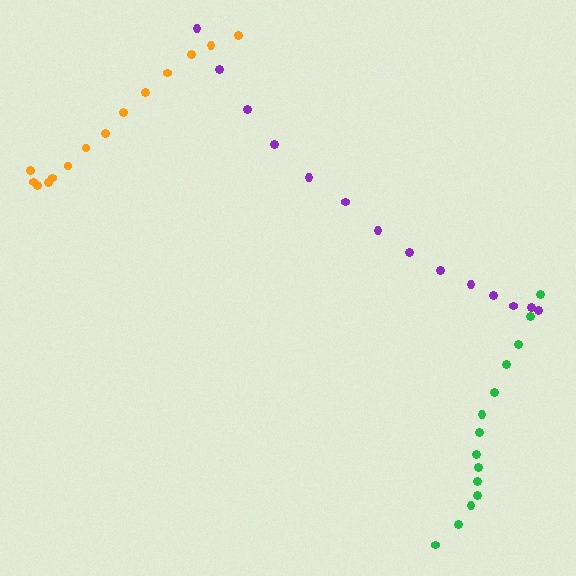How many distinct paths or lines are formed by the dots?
There are 3 distinct paths.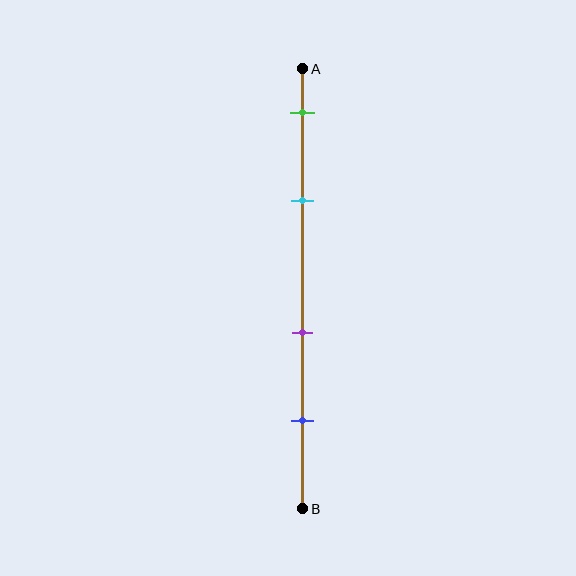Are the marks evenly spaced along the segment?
No, the marks are not evenly spaced.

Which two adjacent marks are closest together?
The green and cyan marks are the closest adjacent pair.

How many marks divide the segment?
There are 4 marks dividing the segment.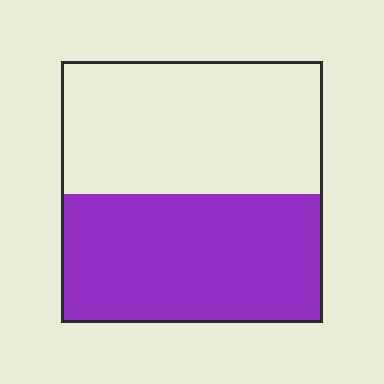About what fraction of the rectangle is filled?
About one half (1/2).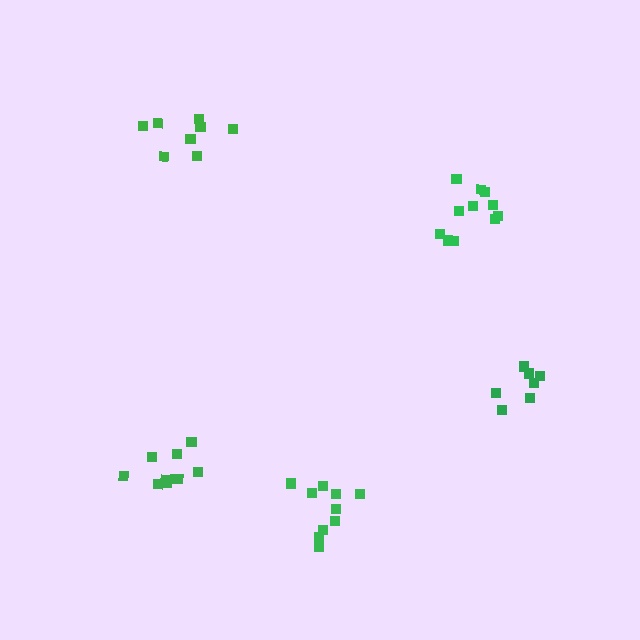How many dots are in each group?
Group 1: 10 dots, Group 2: 8 dots, Group 3: 11 dots, Group 4: 7 dots, Group 5: 10 dots (46 total).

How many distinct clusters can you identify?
There are 5 distinct clusters.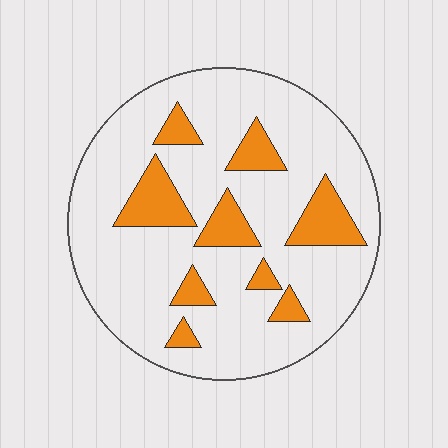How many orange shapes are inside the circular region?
9.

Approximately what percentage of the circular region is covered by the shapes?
Approximately 20%.